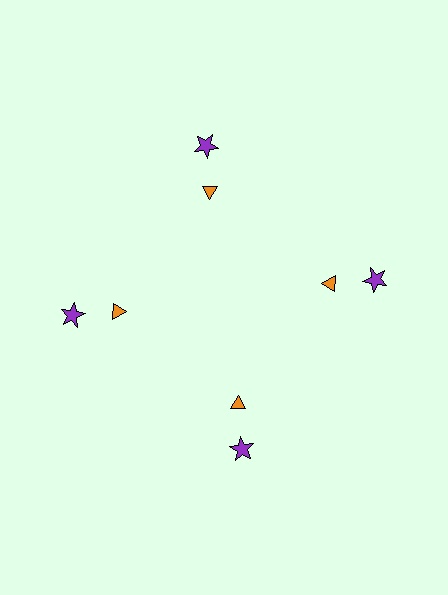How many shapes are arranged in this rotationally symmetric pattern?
There are 8 shapes, arranged in 4 groups of 2.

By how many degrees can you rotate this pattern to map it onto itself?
The pattern maps onto itself every 90 degrees of rotation.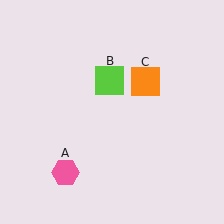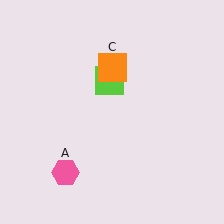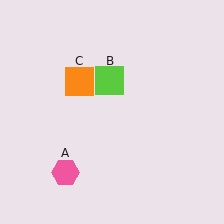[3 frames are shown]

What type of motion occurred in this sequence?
The orange square (object C) rotated counterclockwise around the center of the scene.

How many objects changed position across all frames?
1 object changed position: orange square (object C).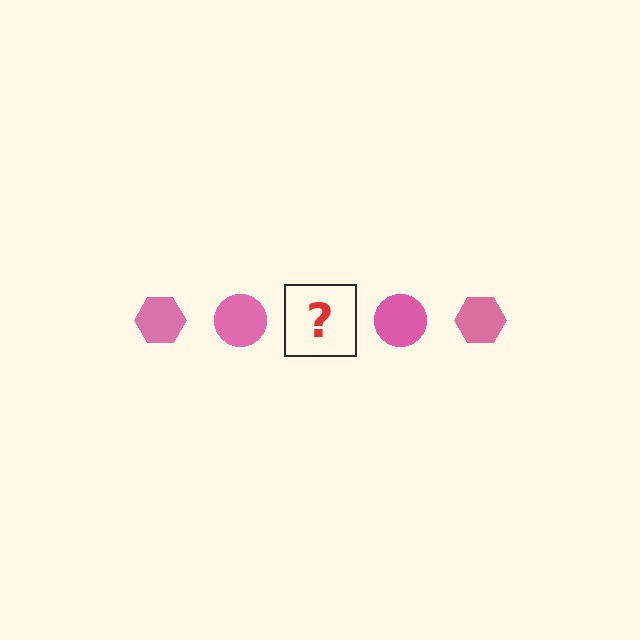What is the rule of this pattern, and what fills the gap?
The rule is that the pattern cycles through hexagon, circle shapes in pink. The gap should be filled with a pink hexagon.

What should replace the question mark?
The question mark should be replaced with a pink hexagon.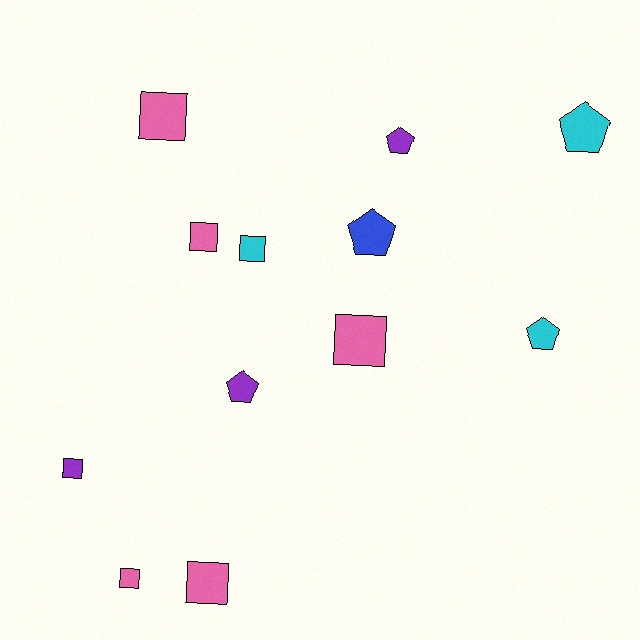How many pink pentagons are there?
There are no pink pentagons.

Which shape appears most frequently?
Square, with 7 objects.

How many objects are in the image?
There are 12 objects.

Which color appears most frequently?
Pink, with 5 objects.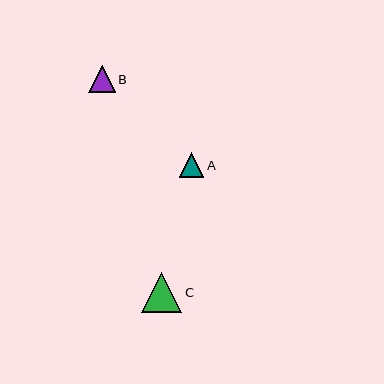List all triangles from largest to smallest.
From largest to smallest: C, B, A.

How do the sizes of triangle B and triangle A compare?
Triangle B and triangle A are approximately the same size.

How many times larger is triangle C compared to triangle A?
Triangle C is approximately 1.6 times the size of triangle A.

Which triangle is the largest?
Triangle C is the largest with a size of approximately 40 pixels.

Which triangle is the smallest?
Triangle A is the smallest with a size of approximately 24 pixels.